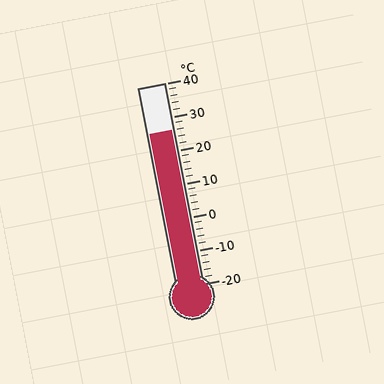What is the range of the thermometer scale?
The thermometer scale ranges from -20°C to 40°C.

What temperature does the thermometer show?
The thermometer shows approximately 26°C.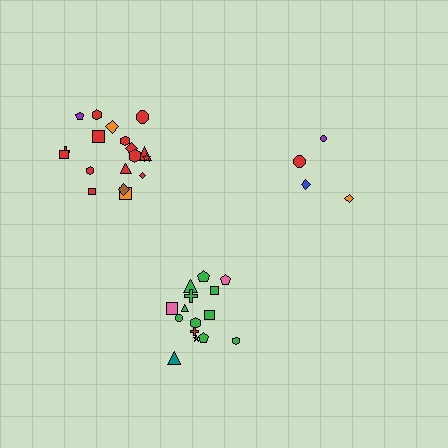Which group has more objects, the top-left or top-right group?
The top-left group.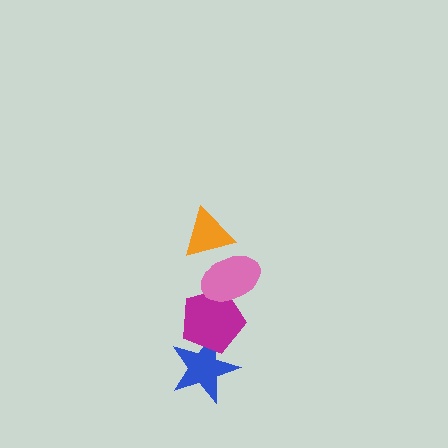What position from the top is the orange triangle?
The orange triangle is 1st from the top.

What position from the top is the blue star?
The blue star is 4th from the top.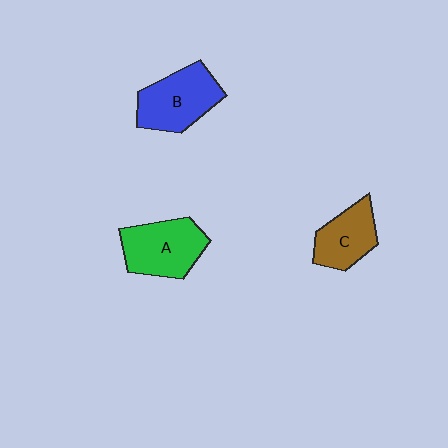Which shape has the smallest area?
Shape C (brown).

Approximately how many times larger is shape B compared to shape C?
Approximately 1.3 times.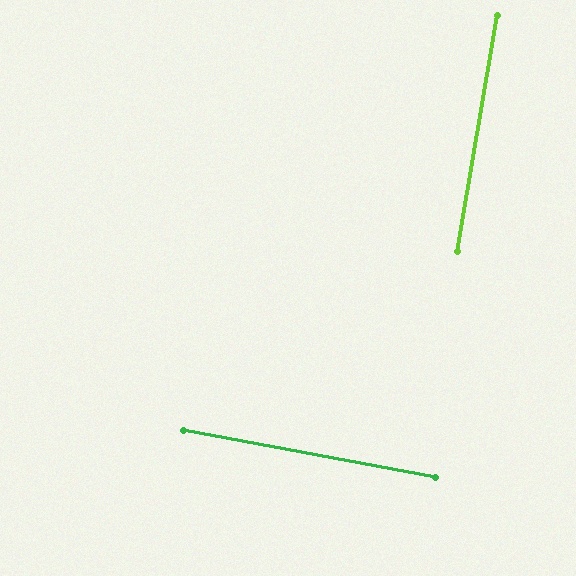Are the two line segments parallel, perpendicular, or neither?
Perpendicular — they meet at approximately 89°.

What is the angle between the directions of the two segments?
Approximately 89 degrees.